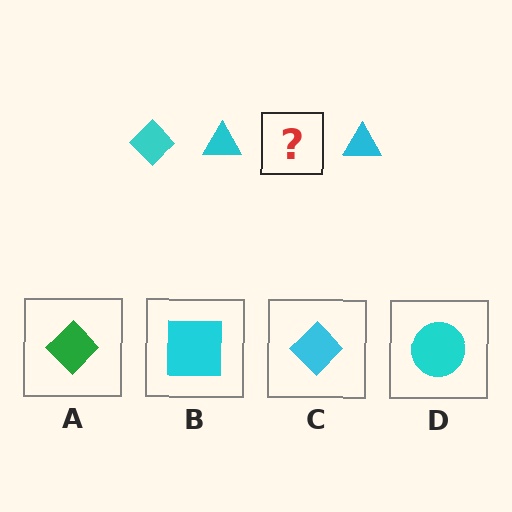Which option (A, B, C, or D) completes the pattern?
C.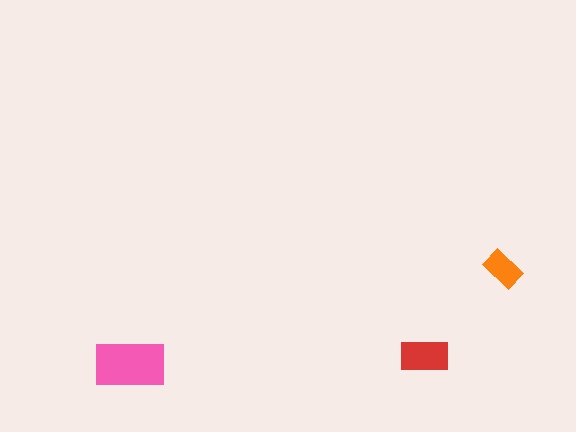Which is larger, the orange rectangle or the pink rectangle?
The pink one.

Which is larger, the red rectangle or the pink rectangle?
The pink one.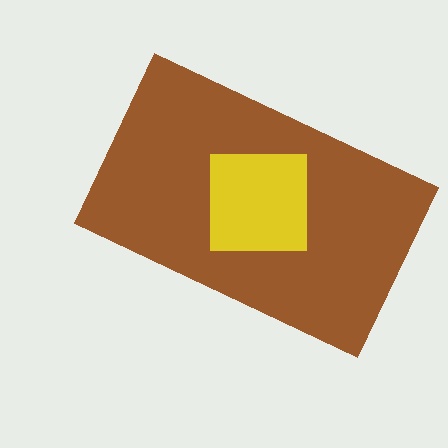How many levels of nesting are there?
2.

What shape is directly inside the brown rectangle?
The yellow square.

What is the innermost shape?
The yellow square.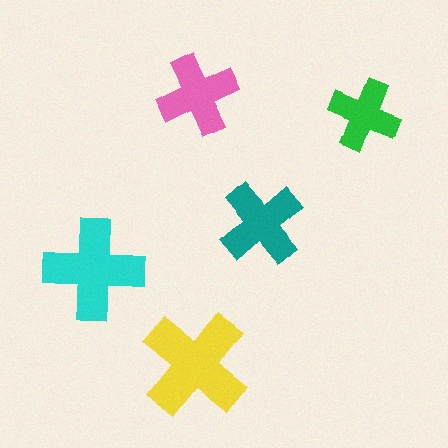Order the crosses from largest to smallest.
the yellow one, the cyan one, the teal one, the pink one, the green one.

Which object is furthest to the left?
The cyan cross is leftmost.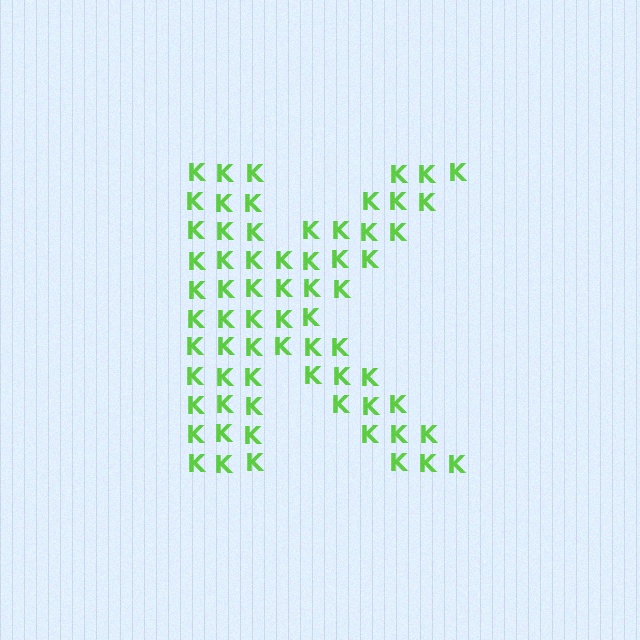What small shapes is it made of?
It is made of small letter K's.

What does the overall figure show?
The overall figure shows the letter K.